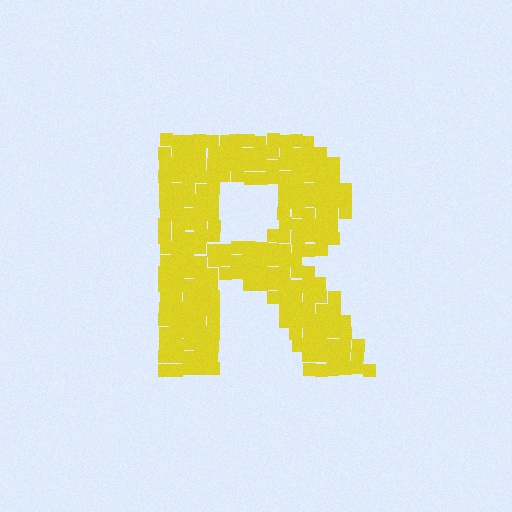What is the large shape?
The large shape is the letter R.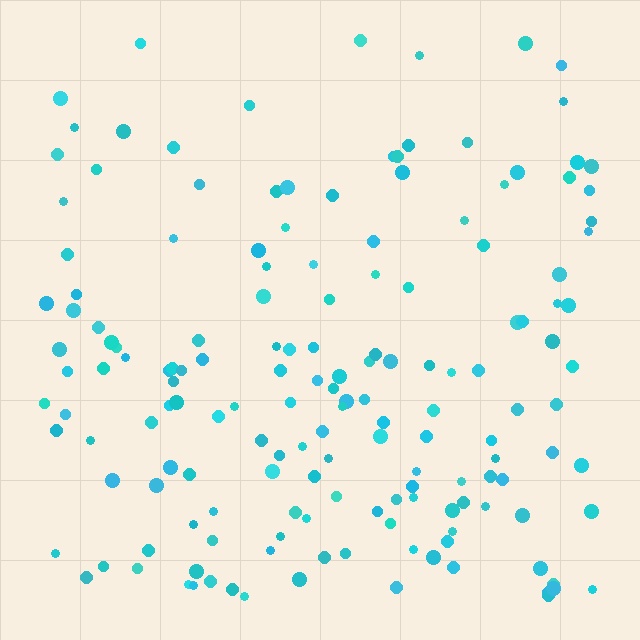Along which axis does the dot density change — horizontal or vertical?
Vertical.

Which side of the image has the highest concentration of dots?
The bottom.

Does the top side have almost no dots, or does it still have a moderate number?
Still a moderate number, just noticeably fewer than the bottom.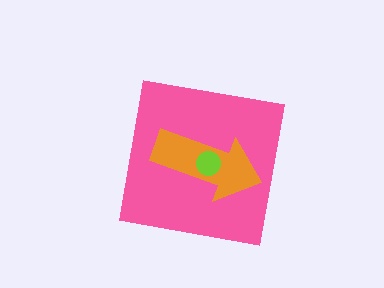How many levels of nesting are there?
3.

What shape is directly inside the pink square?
The orange arrow.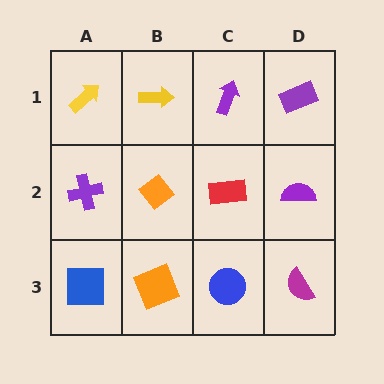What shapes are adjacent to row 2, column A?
A yellow arrow (row 1, column A), a blue square (row 3, column A), an orange diamond (row 2, column B).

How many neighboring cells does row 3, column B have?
3.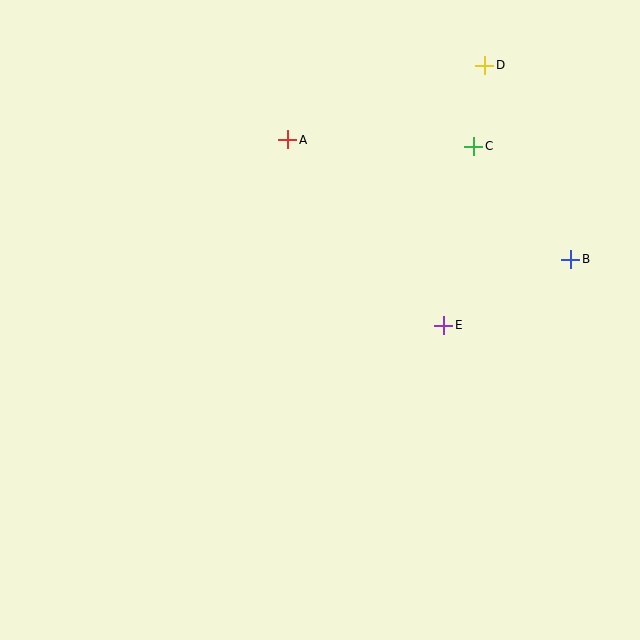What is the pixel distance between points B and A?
The distance between B and A is 307 pixels.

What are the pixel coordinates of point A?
Point A is at (288, 140).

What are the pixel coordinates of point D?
Point D is at (485, 65).